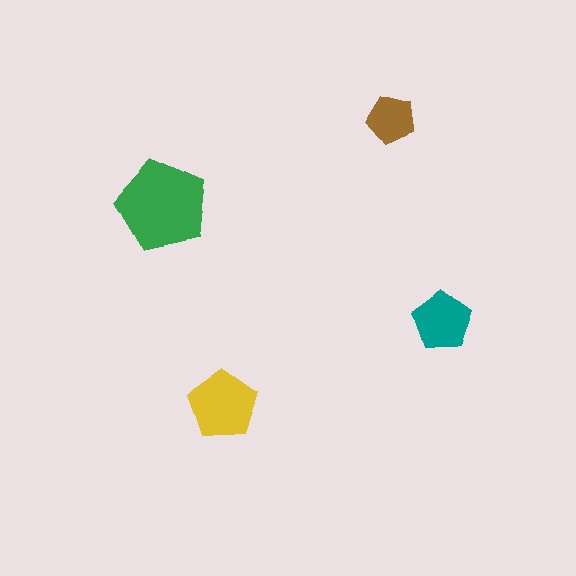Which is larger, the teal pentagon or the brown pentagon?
The teal one.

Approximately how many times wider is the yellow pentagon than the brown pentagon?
About 1.5 times wider.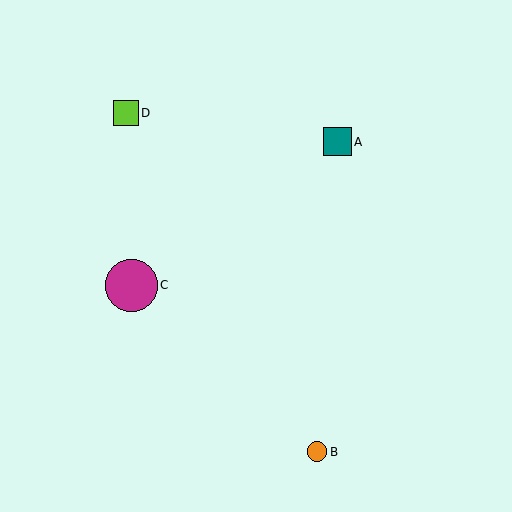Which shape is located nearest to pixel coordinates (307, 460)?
The orange circle (labeled B) at (317, 452) is nearest to that location.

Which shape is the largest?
The magenta circle (labeled C) is the largest.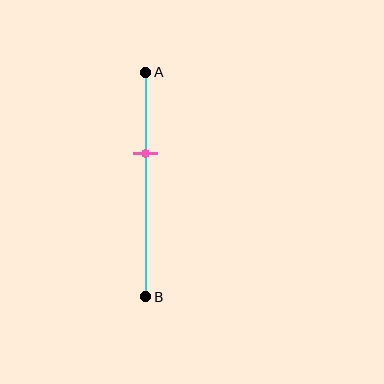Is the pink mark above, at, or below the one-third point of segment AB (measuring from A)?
The pink mark is approximately at the one-third point of segment AB.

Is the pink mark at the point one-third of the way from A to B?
Yes, the mark is approximately at the one-third point.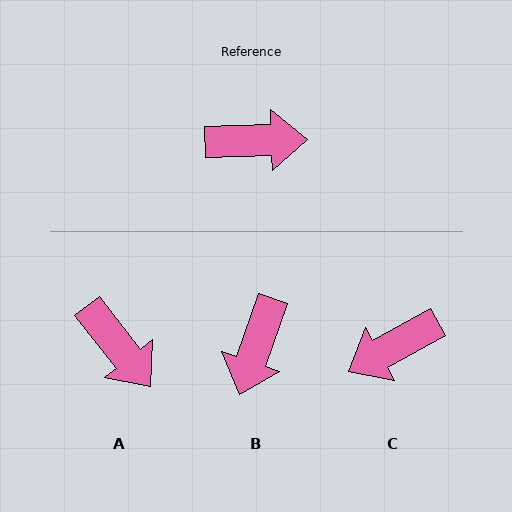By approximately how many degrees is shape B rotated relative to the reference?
Approximately 111 degrees clockwise.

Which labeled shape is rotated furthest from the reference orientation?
C, about 153 degrees away.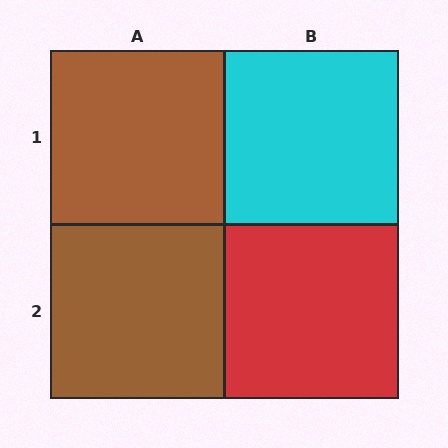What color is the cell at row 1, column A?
Brown.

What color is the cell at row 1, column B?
Cyan.